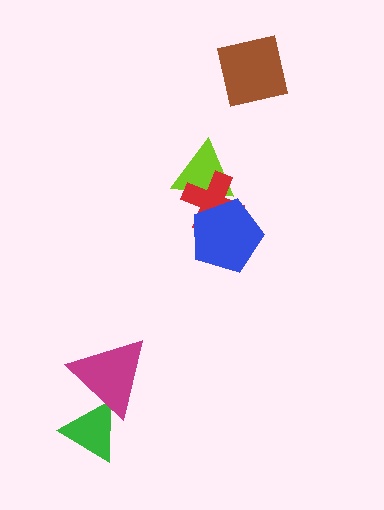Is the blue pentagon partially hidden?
No, no other shape covers it.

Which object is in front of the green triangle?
The magenta triangle is in front of the green triangle.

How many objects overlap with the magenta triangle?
1 object overlaps with the magenta triangle.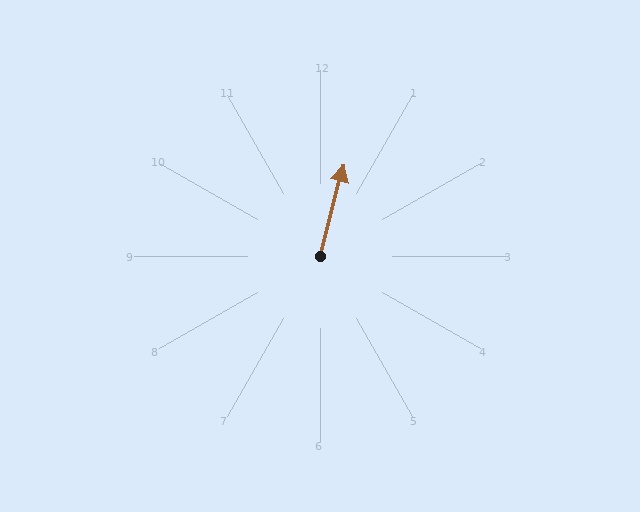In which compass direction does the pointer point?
North.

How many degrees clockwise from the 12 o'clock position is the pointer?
Approximately 14 degrees.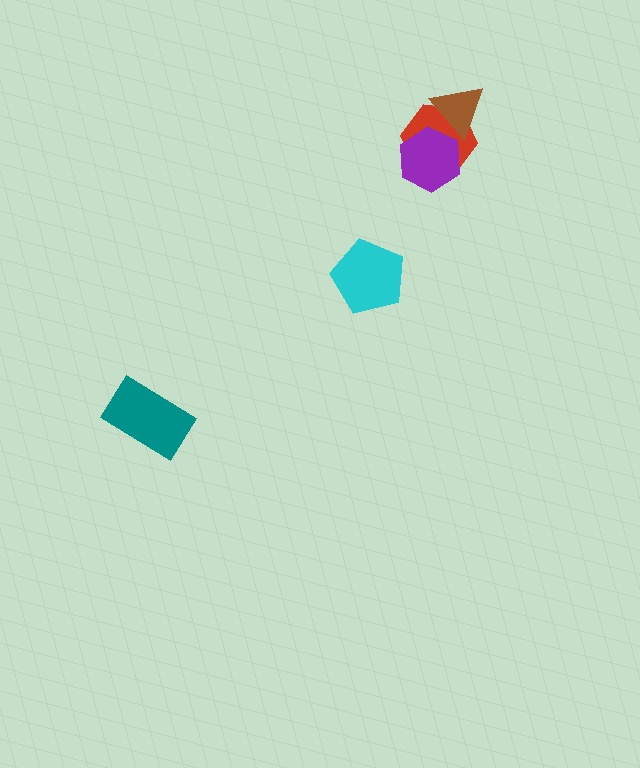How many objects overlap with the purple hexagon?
2 objects overlap with the purple hexagon.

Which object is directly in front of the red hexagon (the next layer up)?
The brown triangle is directly in front of the red hexagon.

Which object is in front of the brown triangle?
The purple hexagon is in front of the brown triangle.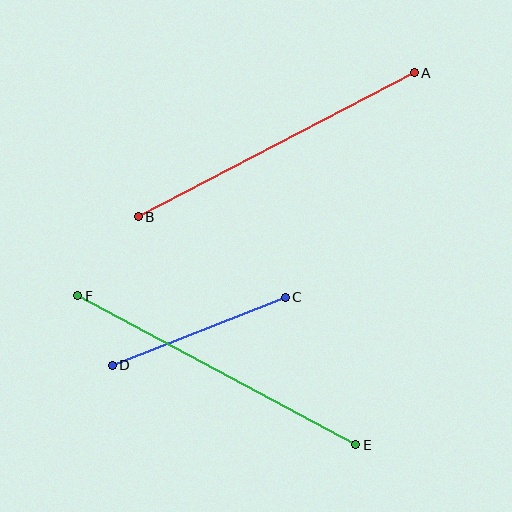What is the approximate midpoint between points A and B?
The midpoint is at approximately (276, 145) pixels.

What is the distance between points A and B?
The distance is approximately 311 pixels.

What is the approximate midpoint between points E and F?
The midpoint is at approximately (217, 370) pixels.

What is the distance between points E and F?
The distance is approximately 315 pixels.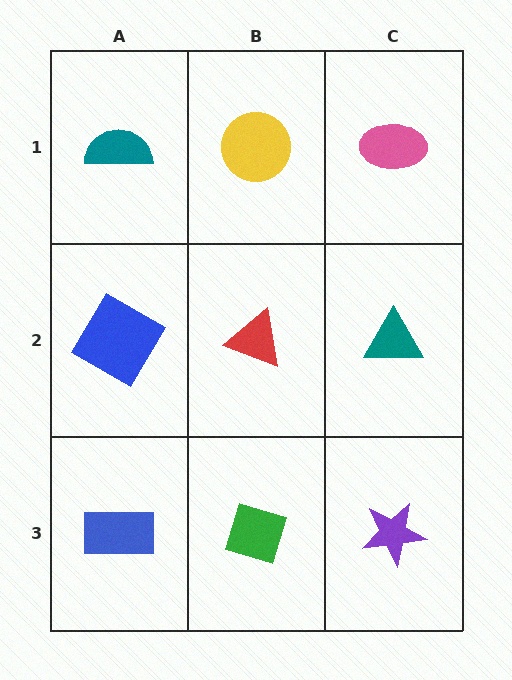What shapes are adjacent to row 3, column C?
A teal triangle (row 2, column C), a green diamond (row 3, column B).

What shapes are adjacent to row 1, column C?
A teal triangle (row 2, column C), a yellow circle (row 1, column B).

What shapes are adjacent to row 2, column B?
A yellow circle (row 1, column B), a green diamond (row 3, column B), a blue diamond (row 2, column A), a teal triangle (row 2, column C).